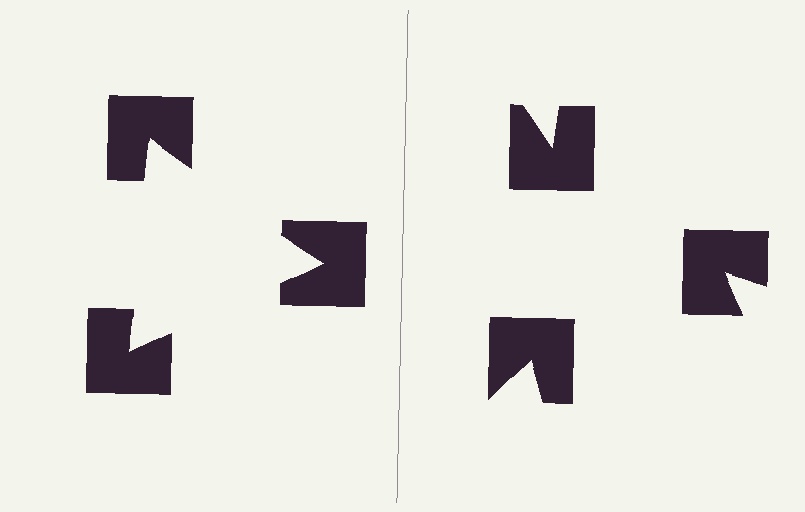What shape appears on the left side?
An illusory triangle.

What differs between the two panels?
The notched squares are positioned identically on both sides; only the wedge orientations differ. On the left they align to a triangle; on the right they are misaligned.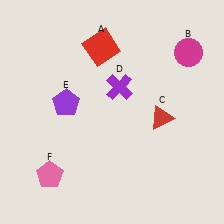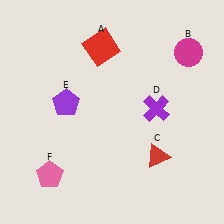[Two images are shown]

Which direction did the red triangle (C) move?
The red triangle (C) moved down.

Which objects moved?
The objects that moved are: the red triangle (C), the purple cross (D).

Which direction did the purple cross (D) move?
The purple cross (D) moved right.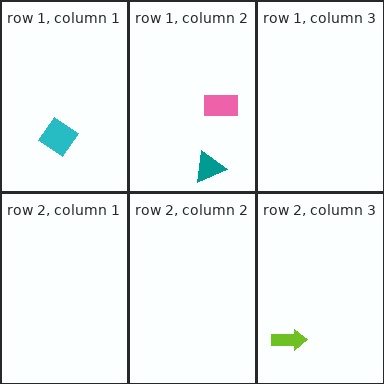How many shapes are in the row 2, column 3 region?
1.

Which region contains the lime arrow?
The row 2, column 3 region.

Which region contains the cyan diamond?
The row 1, column 1 region.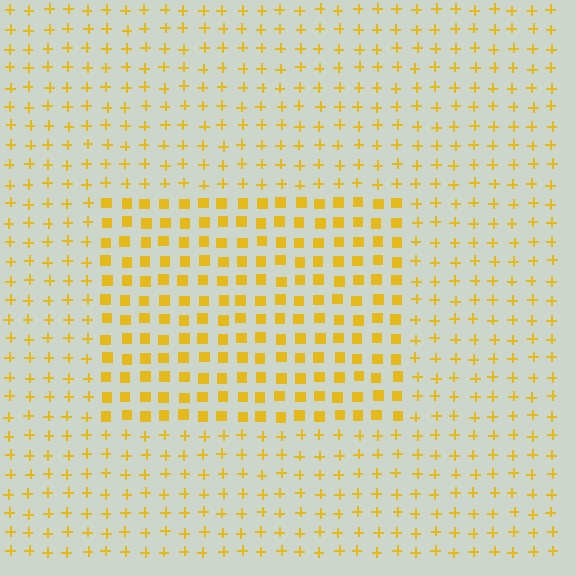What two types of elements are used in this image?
The image uses squares inside the rectangle region and plus signs outside it.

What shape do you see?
I see a rectangle.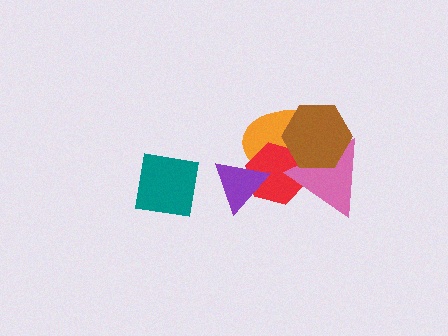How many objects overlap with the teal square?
0 objects overlap with the teal square.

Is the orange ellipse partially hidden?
Yes, it is partially covered by another shape.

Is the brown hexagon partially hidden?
No, no other shape covers it.